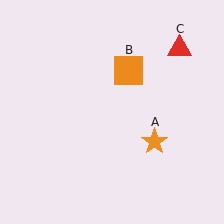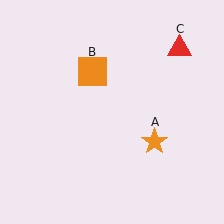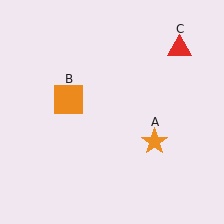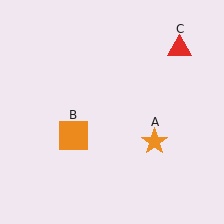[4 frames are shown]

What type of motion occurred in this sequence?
The orange square (object B) rotated counterclockwise around the center of the scene.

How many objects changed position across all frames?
1 object changed position: orange square (object B).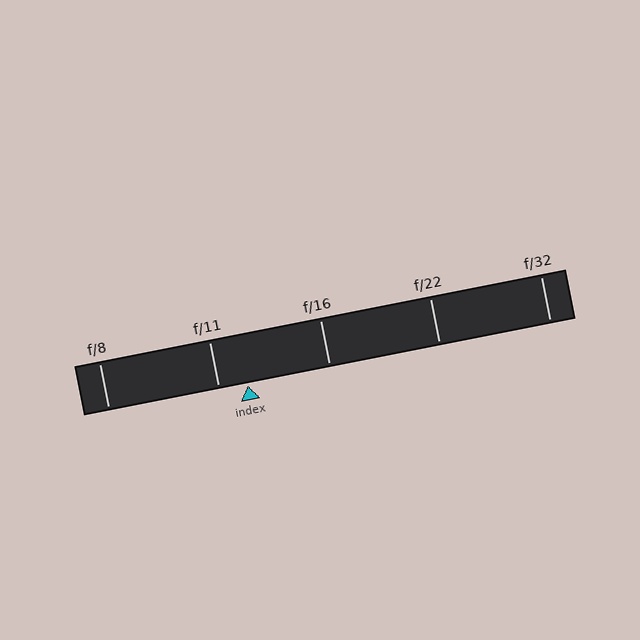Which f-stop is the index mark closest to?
The index mark is closest to f/11.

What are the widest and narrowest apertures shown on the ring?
The widest aperture shown is f/8 and the narrowest is f/32.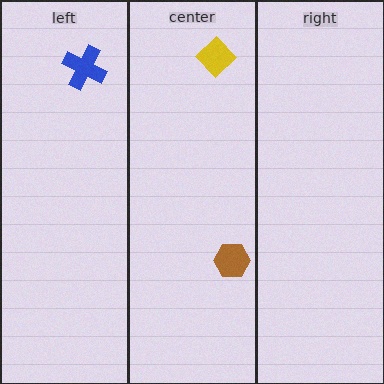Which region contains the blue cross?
The left region.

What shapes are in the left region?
The blue cross.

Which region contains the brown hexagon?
The center region.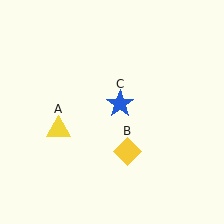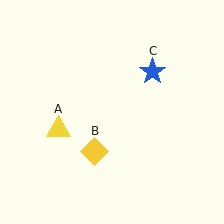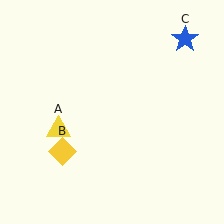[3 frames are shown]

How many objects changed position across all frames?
2 objects changed position: yellow diamond (object B), blue star (object C).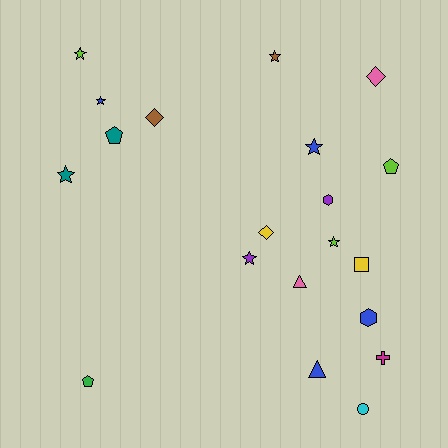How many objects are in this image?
There are 20 objects.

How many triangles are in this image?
There are 2 triangles.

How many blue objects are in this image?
There are 4 blue objects.